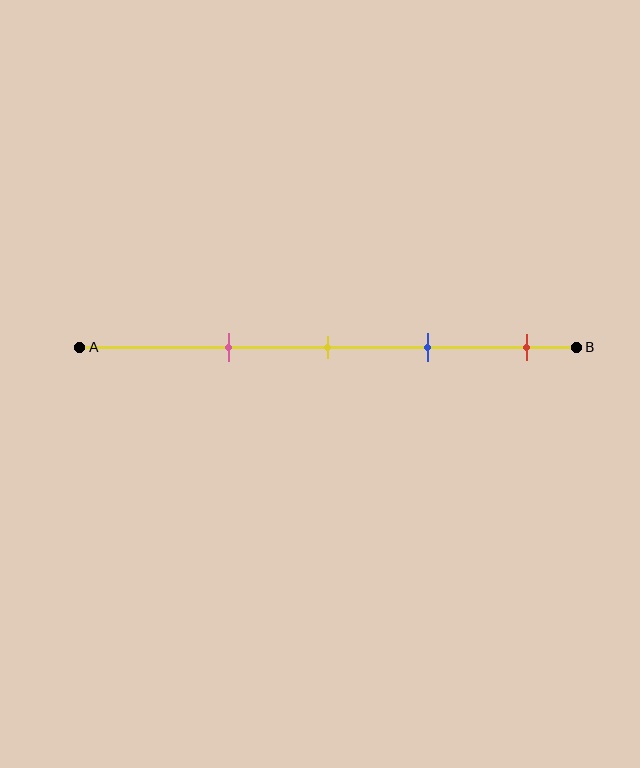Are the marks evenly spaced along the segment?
Yes, the marks are approximately evenly spaced.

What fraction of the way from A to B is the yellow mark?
The yellow mark is approximately 50% (0.5) of the way from A to B.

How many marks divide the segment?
There are 4 marks dividing the segment.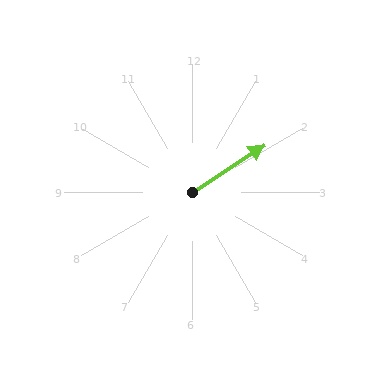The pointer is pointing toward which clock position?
Roughly 2 o'clock.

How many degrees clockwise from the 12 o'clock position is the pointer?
Approximately 57 degrees.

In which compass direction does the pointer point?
Northeast.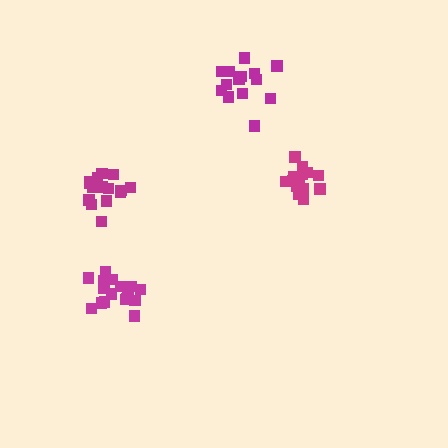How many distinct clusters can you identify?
There are 4 distinct clusters.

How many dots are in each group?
Group 1: 15 dots, Group 2: 14 dots, Group 3: 17 dots, Group 4: 17 dots (63 total).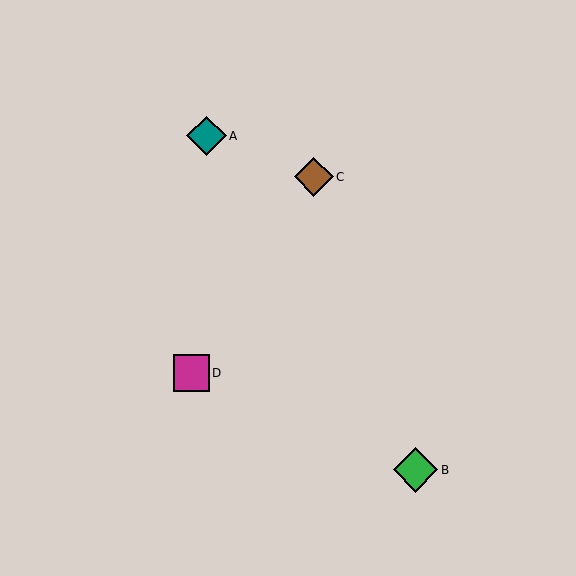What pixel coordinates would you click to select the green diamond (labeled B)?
Click at (415, 470) to select the green diamond B.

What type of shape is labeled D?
Shape D is a magenta square.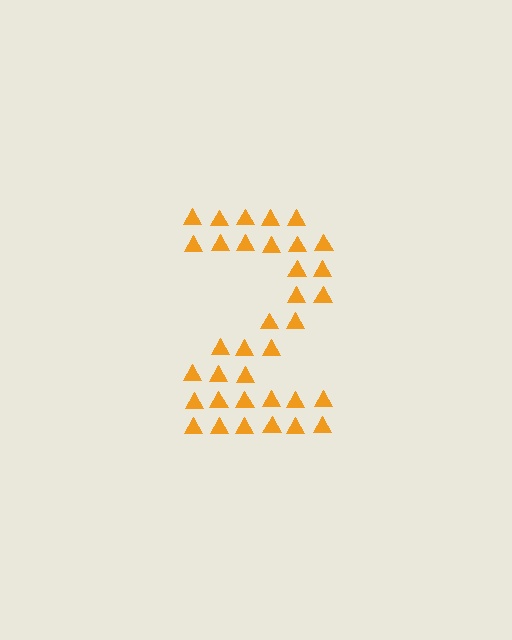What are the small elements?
The small elements are triangles.